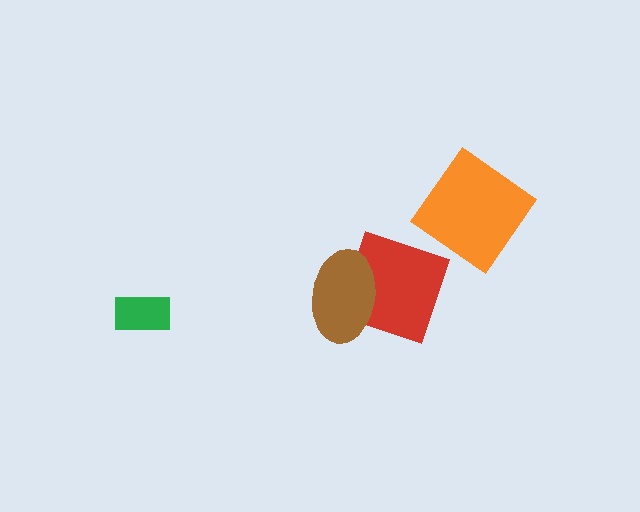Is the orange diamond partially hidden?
No, no other shape covers it.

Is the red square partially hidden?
Yes, it is partially covered by another shape.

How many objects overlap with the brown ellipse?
1 object overlaps with the brown ellipse.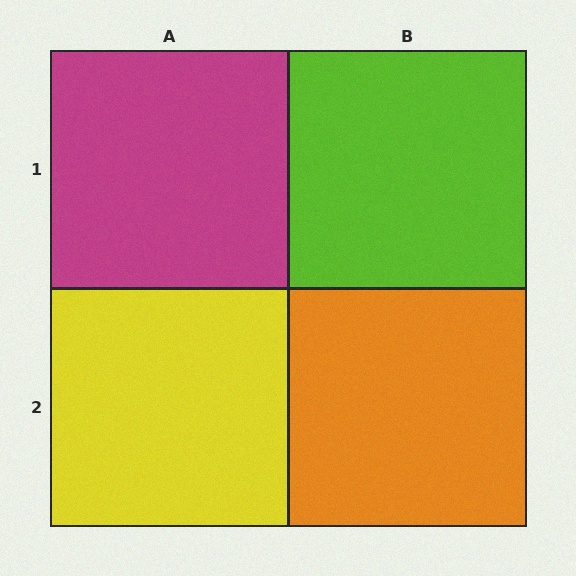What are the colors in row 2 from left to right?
Yellow, orange.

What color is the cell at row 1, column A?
Magenta.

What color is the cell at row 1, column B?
Lime.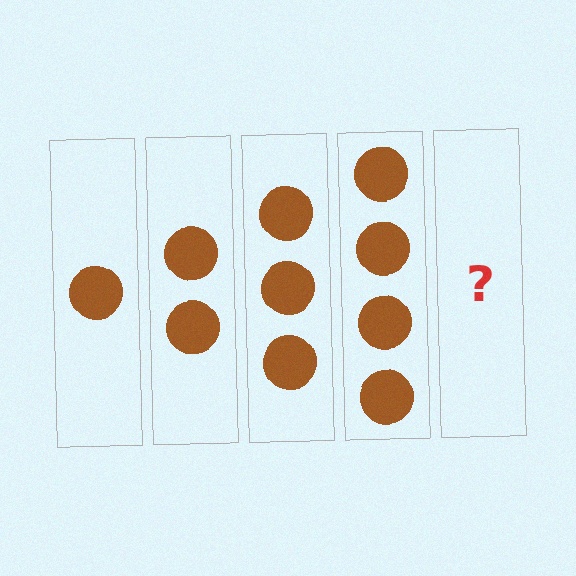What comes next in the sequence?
The next element should be 5 circles.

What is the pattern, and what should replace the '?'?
The pattern is that each step adds one more circle. The '?' should be 5 circles.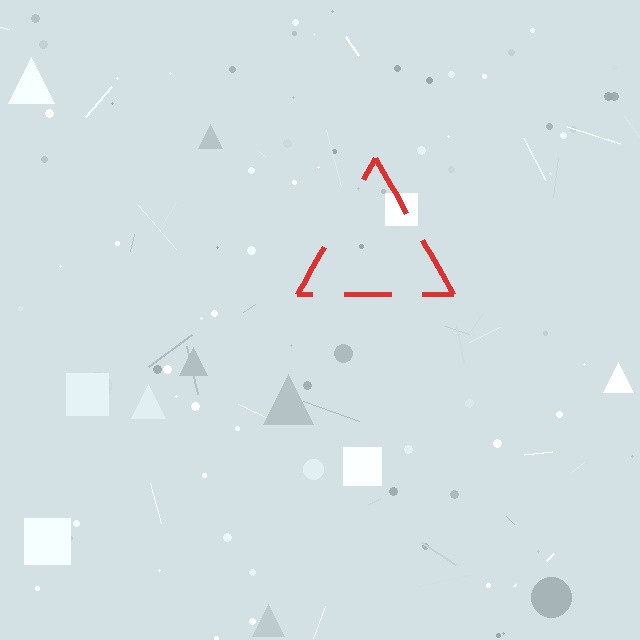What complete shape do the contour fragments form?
The contour fragments form a triangle.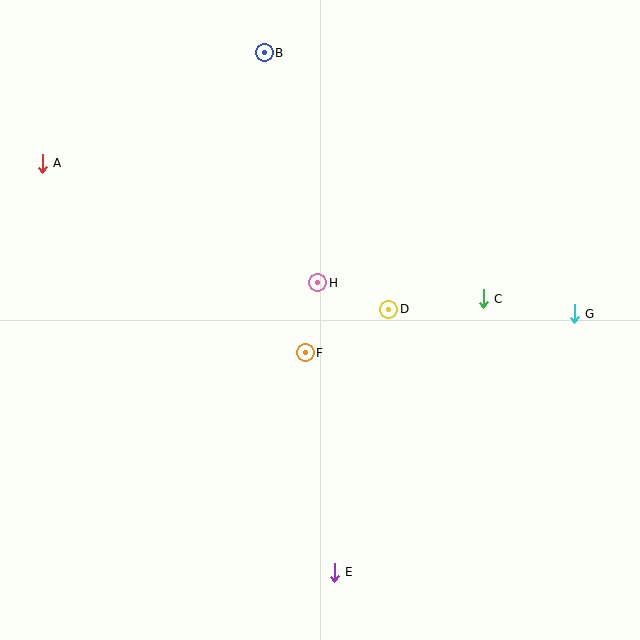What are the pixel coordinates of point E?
Point E is at (334, 572).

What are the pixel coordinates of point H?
Point H is at (318, 283).